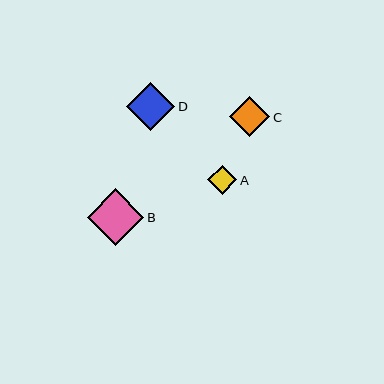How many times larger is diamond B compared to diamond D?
Diamond B is approximately 1.2 times the size of diamond D.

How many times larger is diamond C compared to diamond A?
Diamond C is approximately 1.4 times the size of diamond A.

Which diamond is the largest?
Diamond B is the largest with a size of approximately 57 pixels.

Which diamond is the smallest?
Diamond A is the smallest with a size of approximately 29 pixels.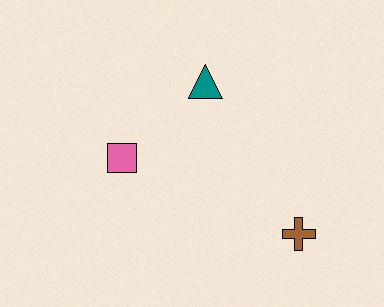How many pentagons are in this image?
There are no pentagons.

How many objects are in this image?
There are 3 objects.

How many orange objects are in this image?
There are no orange objects.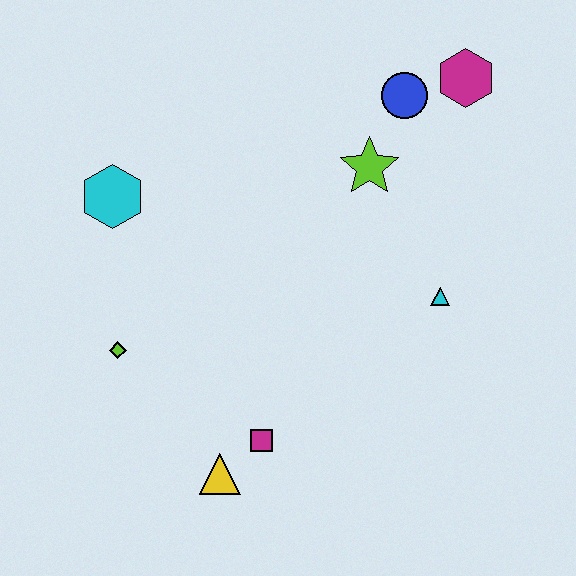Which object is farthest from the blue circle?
The yellow triangle is farthest from the blue circle.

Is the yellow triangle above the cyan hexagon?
No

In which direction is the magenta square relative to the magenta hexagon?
The magenta square is below the magenta hexagon.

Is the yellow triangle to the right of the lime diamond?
Yes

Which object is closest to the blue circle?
The magenta hexagon is closest to the blue circle.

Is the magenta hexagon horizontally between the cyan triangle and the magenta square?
No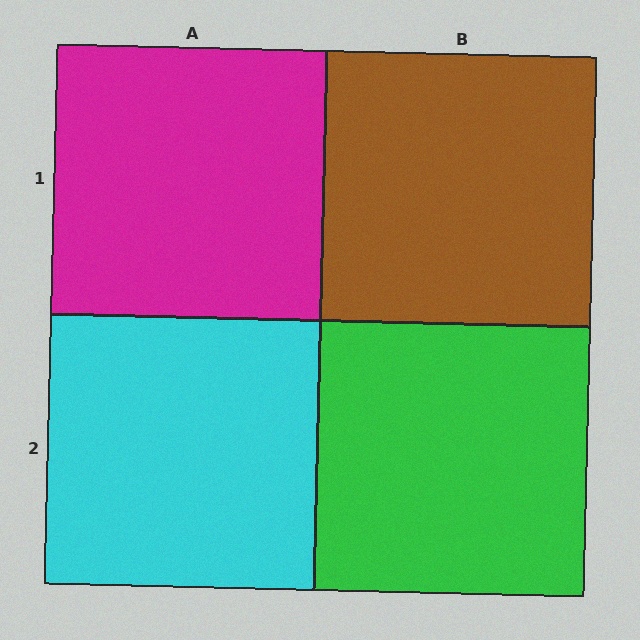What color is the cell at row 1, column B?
Brown.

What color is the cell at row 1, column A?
Magenta.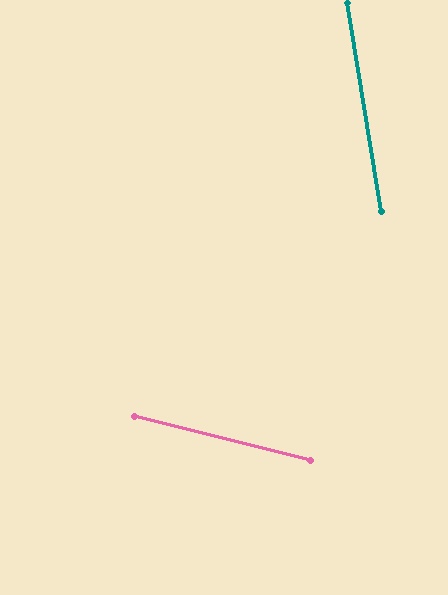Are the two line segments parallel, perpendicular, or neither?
Neither parallel nor perpendicular — they differ by about 67°.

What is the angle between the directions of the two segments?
Approximately 67 degrees.